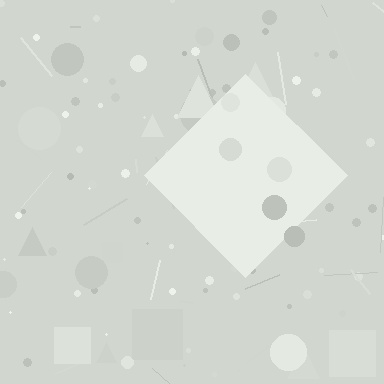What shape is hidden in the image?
A diamond is hidden in the image.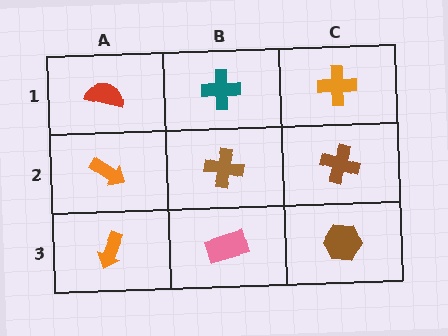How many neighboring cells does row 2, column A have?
3.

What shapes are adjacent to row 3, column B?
A brown cross (row 2, column B), an orange arrow (row 3, column A), a brown hexagon (row 3, column C).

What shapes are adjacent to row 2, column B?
A teal cross (row 1, column B), a pink rectangle (row 3, column B), an orange arrow (row 2, column A), a brown cross (row 2, column C).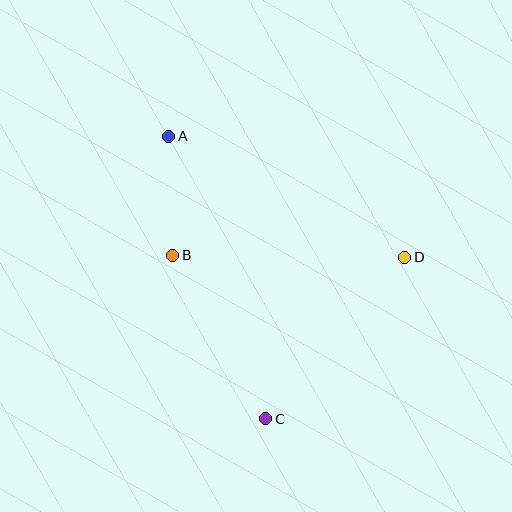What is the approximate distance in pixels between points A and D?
The distance between A and D is approximately 265 pixels.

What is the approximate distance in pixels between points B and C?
The distance between B and C is approximately 188 pixels.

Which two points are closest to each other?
Points A and B are closest to each other.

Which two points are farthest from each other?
Points A and C are farthest from each other.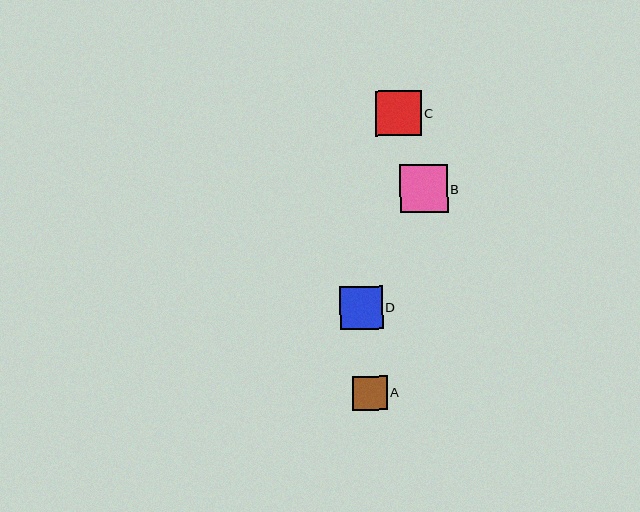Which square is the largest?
Square B is the largest with a size of approximately 48 pixels.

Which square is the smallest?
Square A is the smallest with a size of approximately 35 pixels.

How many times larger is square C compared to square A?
Square C is approximately 1.3 times the size of square A.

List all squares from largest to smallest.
From largest to smallest: B, C, D, A.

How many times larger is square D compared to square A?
Square D is approximately 1.2 times the size of square A.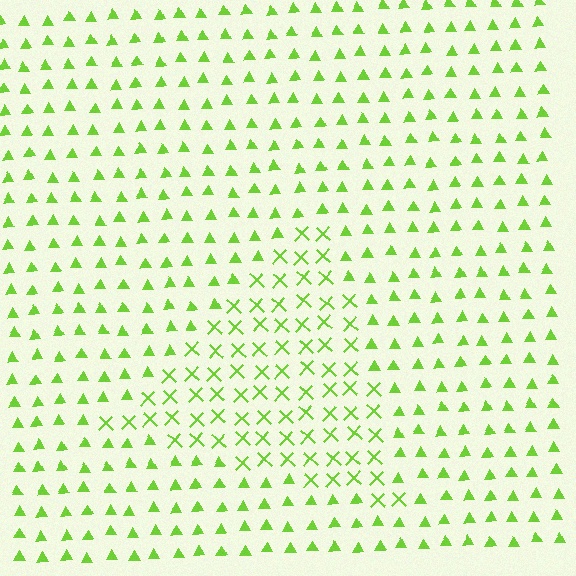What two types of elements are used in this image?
The image uses X marks inside the triangle region and triangles outside it.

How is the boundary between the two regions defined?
The boundary is defined by a change in element shape: X marks inside vs. triangles outside. All elements share the same color and spacing.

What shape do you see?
I see a triangle.